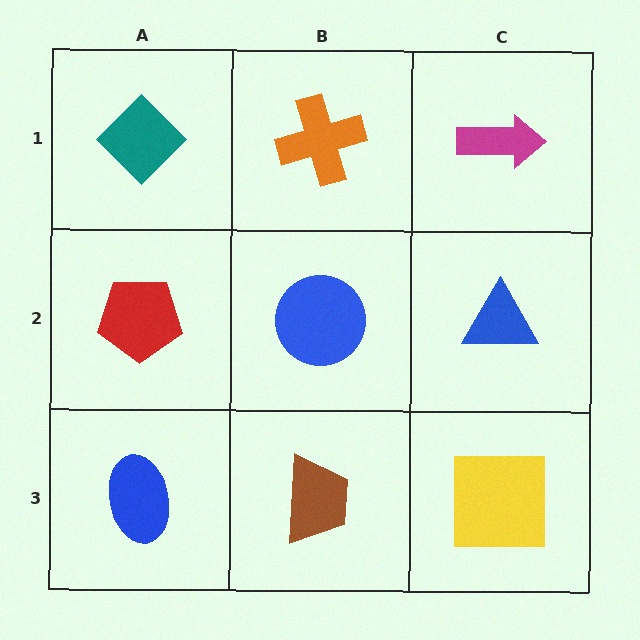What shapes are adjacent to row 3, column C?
A blue triangle (row 2, column C), a brown trapezoid (row 3, column B).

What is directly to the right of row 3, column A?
A brown trapezoid.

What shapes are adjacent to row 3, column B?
A blue circle (row 2, column B), a blue ellipse (row 3, column A), a yellow square (row 3, column C).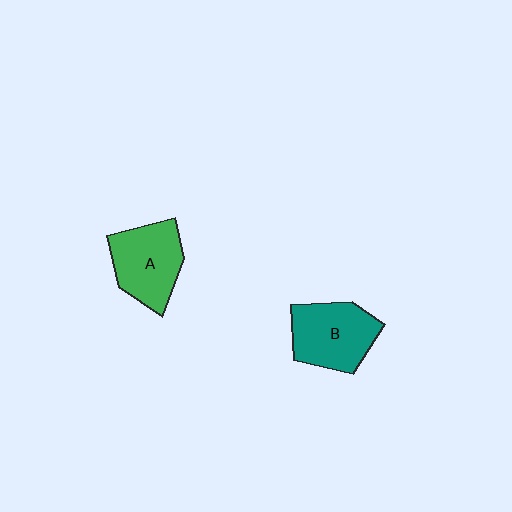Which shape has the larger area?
Shape B (teal).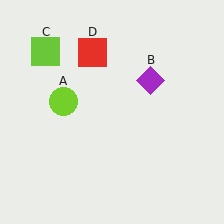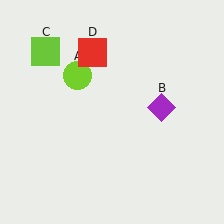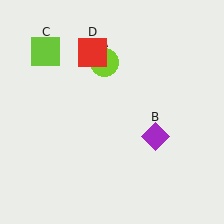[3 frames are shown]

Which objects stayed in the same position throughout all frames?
Lime square (object C) and red square (object D) remained stationary.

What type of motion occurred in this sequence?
The lime circle (object A), purple diamond (object B) rotated clockwise around the center of the scene.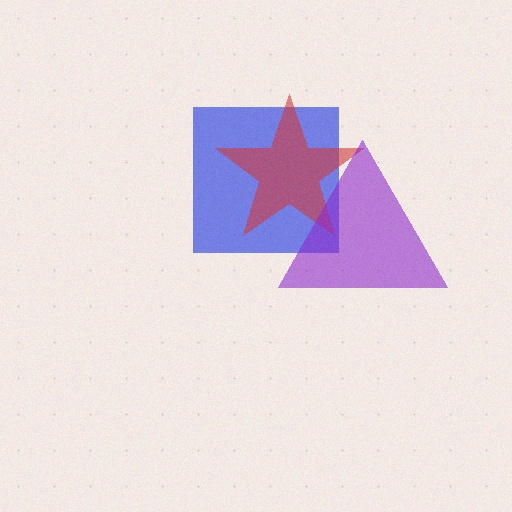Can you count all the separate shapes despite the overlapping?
Yes, there are 3 separate shapes.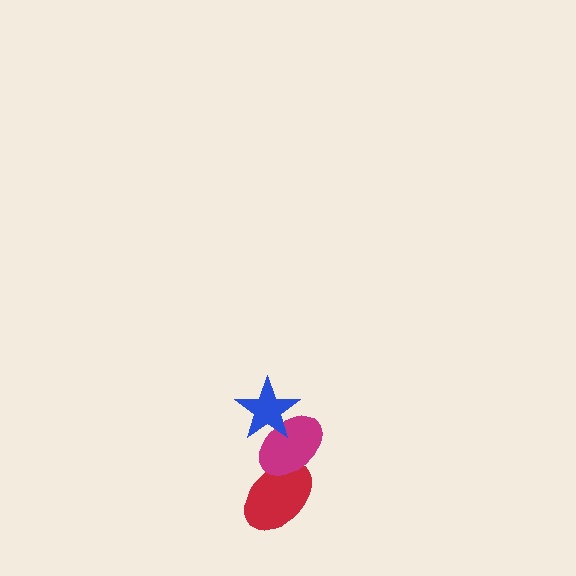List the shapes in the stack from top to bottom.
From top to bottom: the blue star, the magenta ellipse, the red ellipse.